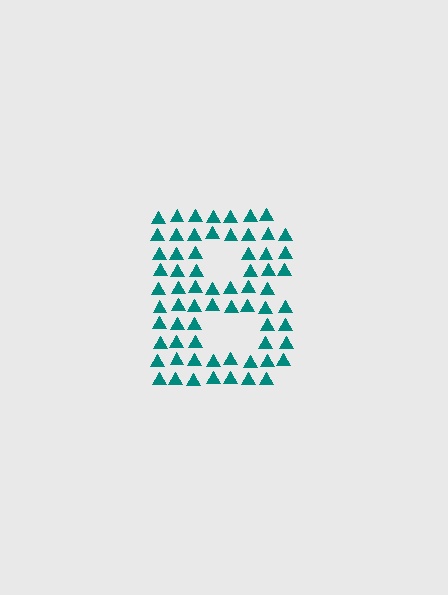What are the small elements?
The small elements are triangles.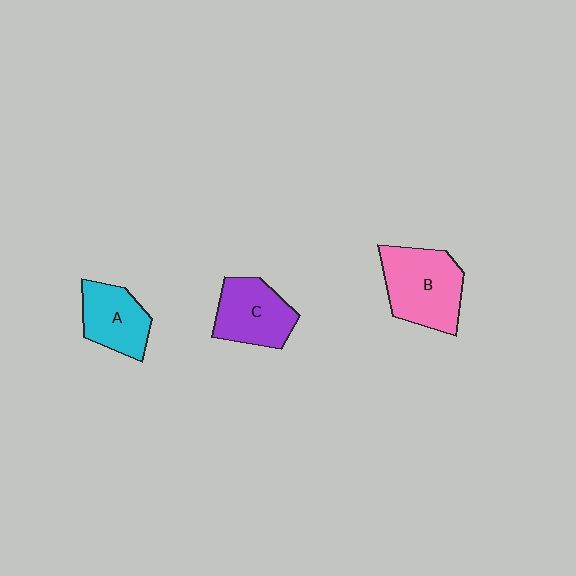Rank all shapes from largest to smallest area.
From largest to smallest: B (pink), C (purple), A (cyan).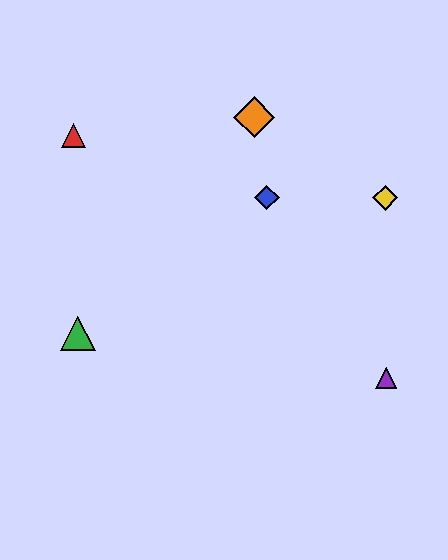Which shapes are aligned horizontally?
The blue diamond, the yellow diamond are aligned horizontally.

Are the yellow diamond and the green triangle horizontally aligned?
No, the yellow diamond is at y≈198 and the green triangle is at y≈334.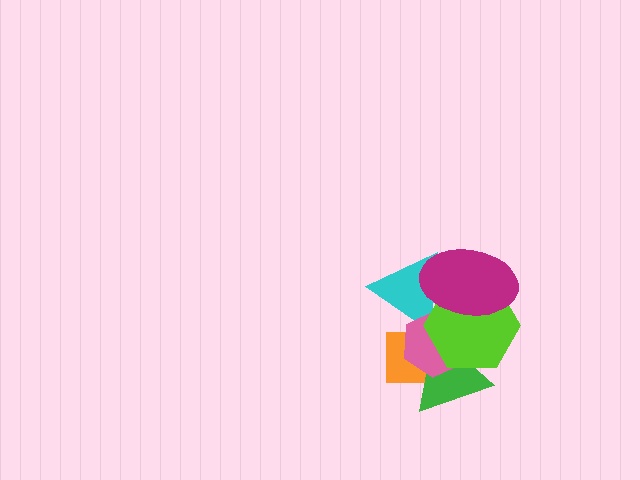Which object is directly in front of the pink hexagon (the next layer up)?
The lime hexagon is directly in front of the pink hexagon.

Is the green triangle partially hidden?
Yes, it is partially covered by another shape.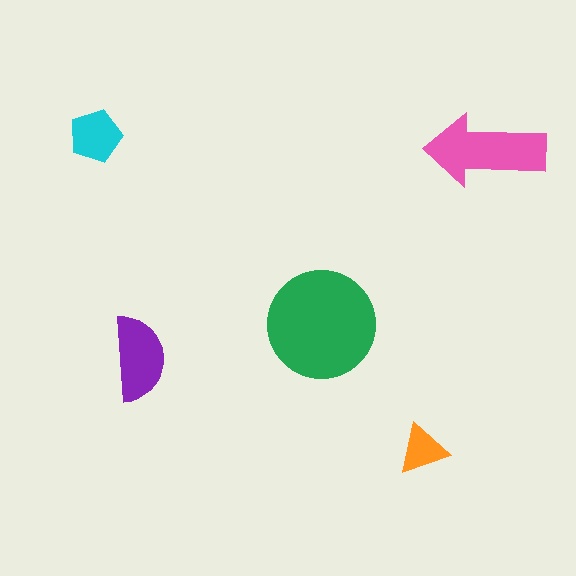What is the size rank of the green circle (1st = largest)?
1st.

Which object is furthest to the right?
The pink arrow is rightmost.